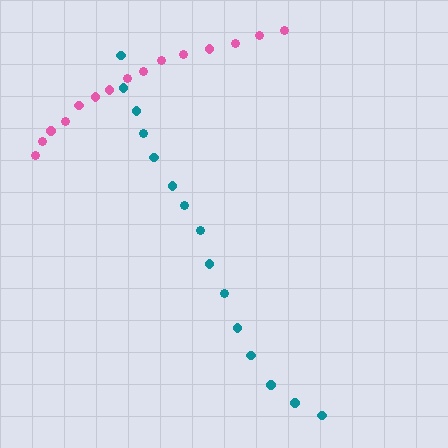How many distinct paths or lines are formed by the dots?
There are 2 distinct paths.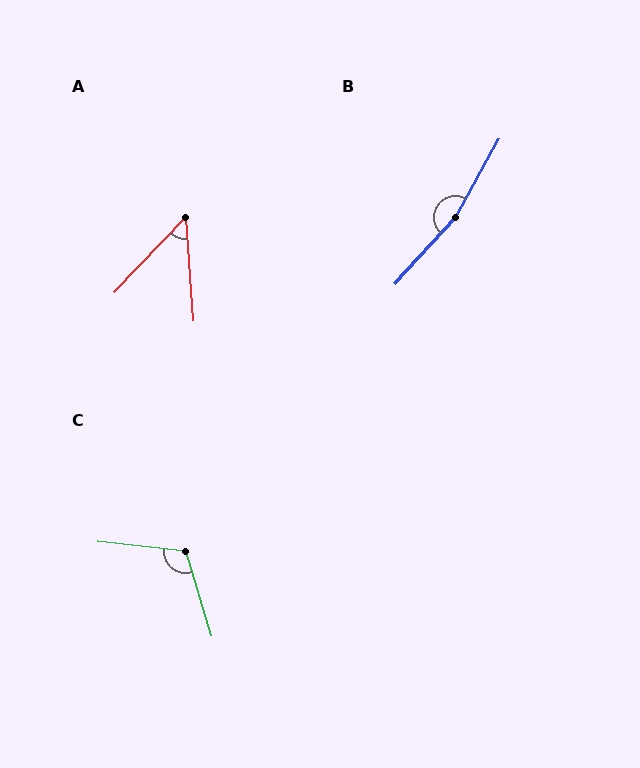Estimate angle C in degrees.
Approximately 113 degrees.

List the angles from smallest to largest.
A (48°), C (113°), B (167°).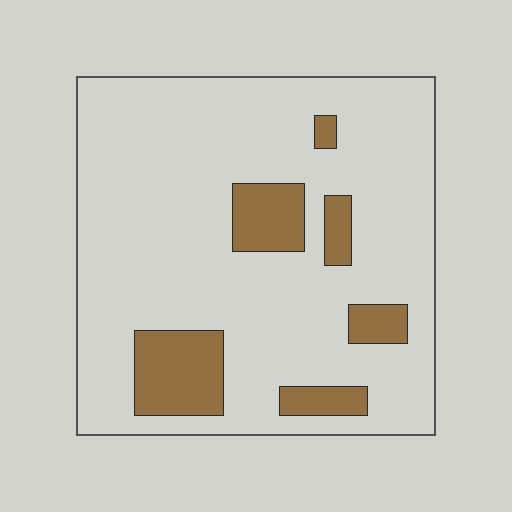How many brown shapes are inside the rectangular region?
6.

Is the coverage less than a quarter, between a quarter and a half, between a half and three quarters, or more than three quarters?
Less than a quarter.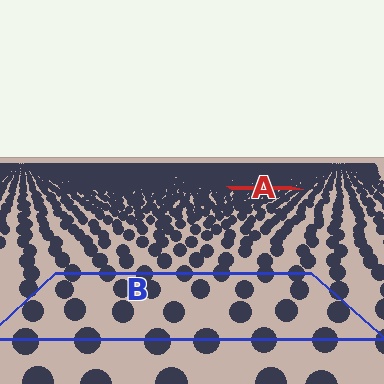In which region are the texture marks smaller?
The texture marks are smaller in region A, because it is farther away.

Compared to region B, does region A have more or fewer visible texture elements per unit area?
Region A has more texture elements per unit area — they are packed more densely because it is farther away.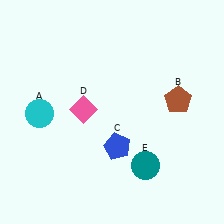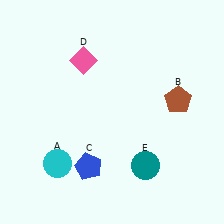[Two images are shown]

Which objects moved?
The objects that moved are: the cyan circle (A), the blue pentagon (C), the pink diamond (D).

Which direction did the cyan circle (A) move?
The cyan circle (A) moved down.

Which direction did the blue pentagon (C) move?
The blue pentagon (C) moved left.